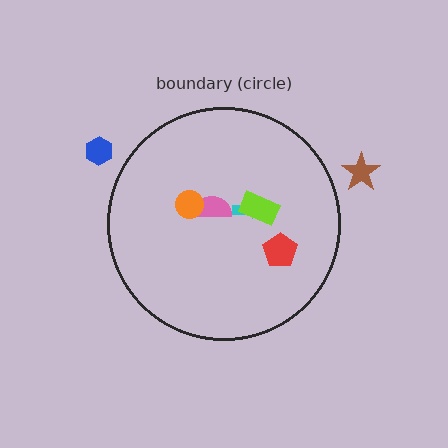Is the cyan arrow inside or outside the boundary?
Inside.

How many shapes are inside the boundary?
5 inside, 2 outside.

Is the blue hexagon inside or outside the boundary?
Outside.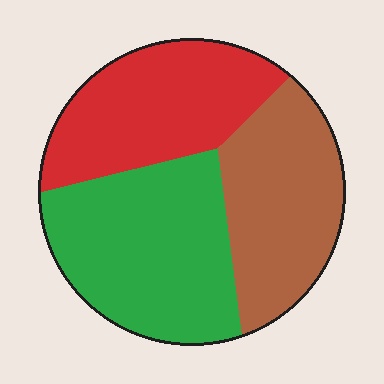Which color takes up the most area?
Green, at roughly 40%.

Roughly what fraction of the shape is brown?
Brown takes up between a quarter and a half of the shape.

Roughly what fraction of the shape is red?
Red covers around 30% of the shape.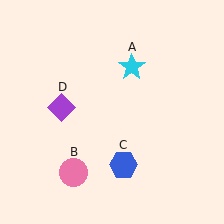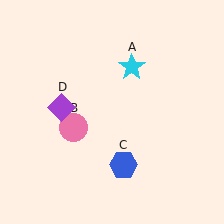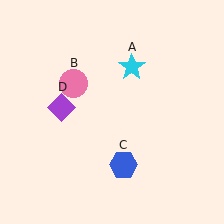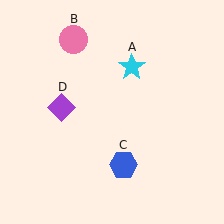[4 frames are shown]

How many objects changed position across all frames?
1 object changed position: pink circle (object B).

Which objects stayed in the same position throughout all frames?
Cyan star (object A) and blue hexagon (object C) and purple diamond (object D) remained stationary.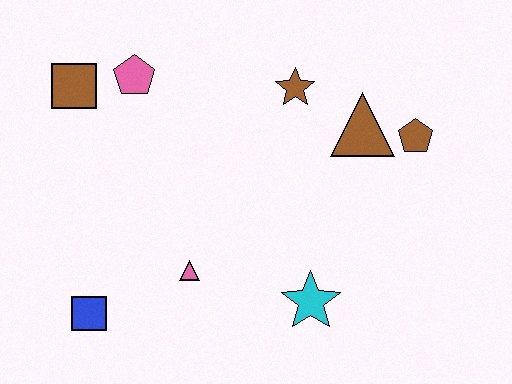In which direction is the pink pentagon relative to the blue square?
The pink pentagon is above the blue square.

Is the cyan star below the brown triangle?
Yes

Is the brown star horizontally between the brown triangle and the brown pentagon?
No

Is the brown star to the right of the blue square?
Yes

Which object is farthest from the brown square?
The brown pentagon is farthest from the brown square.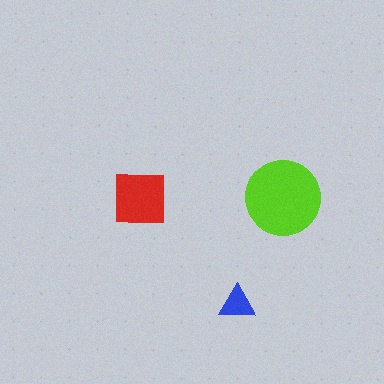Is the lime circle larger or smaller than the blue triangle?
Larger.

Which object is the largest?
The lime circle.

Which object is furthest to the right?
The lime circle is rightmost.